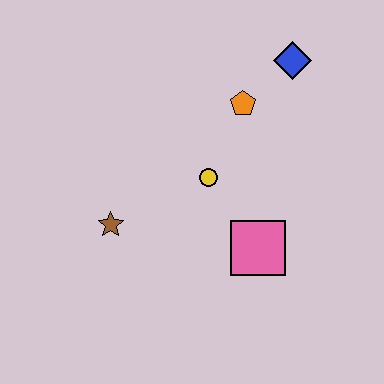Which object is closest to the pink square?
The yellow circle is closest to the pink square.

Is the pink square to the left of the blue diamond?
Yes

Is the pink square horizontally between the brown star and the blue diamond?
Yes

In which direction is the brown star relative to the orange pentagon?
The brown star is to the left of the orange pentagon.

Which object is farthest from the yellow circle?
The blue diamond is farthest from the yellow circle.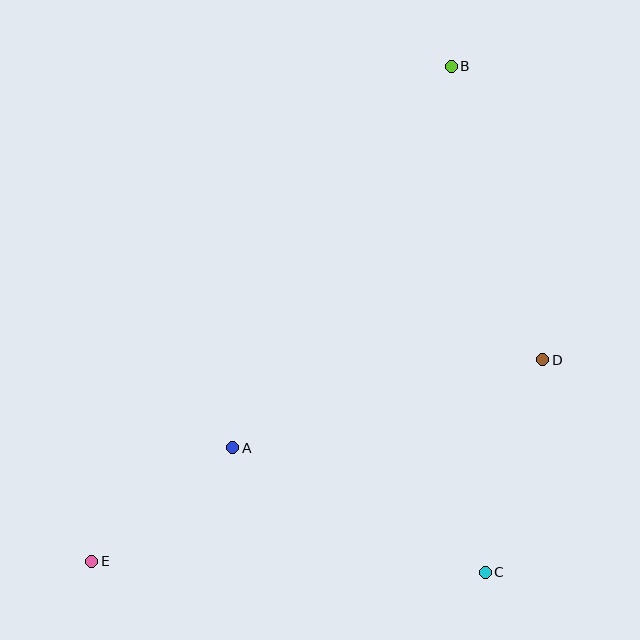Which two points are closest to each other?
Points A and E are closest to each other.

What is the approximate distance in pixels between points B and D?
The distance between B and D is approximately 308 pixels.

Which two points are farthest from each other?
Points B and E are farthest from each other.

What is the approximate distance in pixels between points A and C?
The distance between A and C is approximately 282 pixels.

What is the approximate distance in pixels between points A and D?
The distance between A and D is approximately 322 pixels.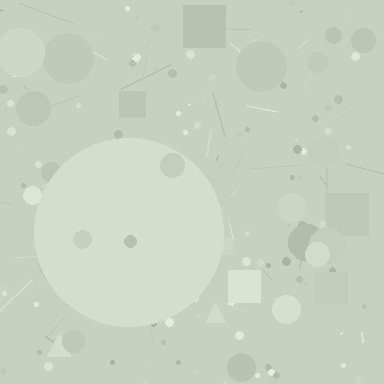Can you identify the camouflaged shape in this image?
The camouflaged shape is a circle.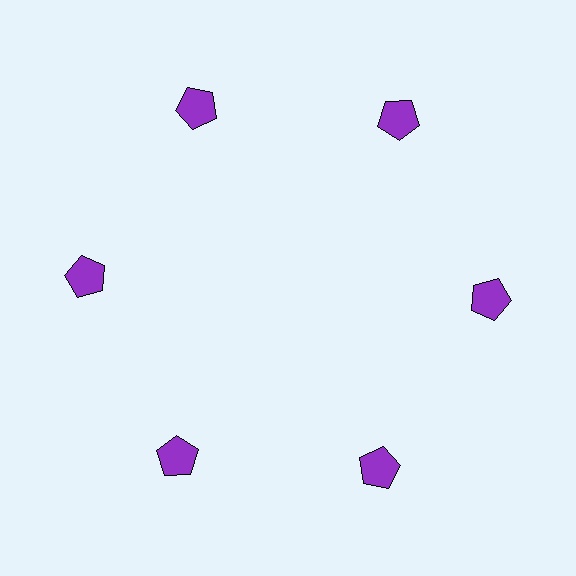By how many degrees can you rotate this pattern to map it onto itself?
The pattern maps onto itself every 60 degrees of rotation.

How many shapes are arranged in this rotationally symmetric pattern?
There are 6 shapes, arranged in 6 groups of 1.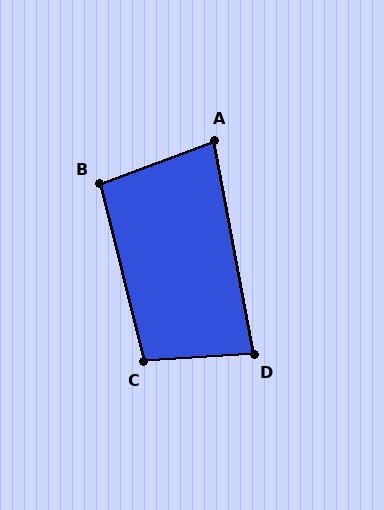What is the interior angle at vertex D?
Approximately 83 degrees (acute).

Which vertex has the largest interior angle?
C, at approximately 100 degrees.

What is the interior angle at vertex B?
Approximately 97 degrees (obtuse).